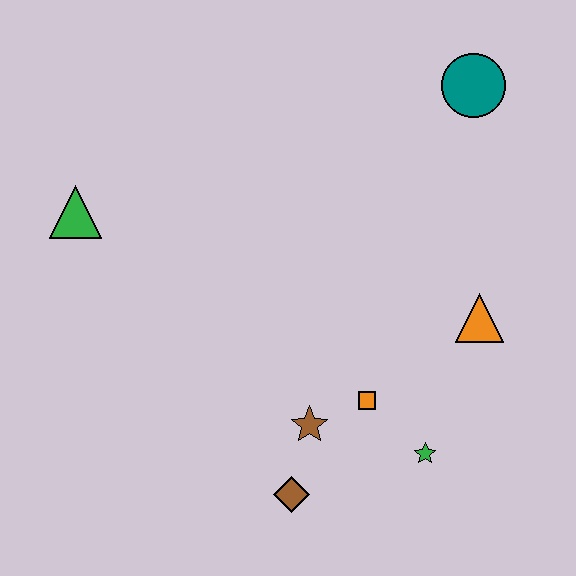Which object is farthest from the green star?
The green triangle is farthest from the green star.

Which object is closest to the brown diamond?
The brown star is closest to the brown diamond.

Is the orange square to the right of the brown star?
Yes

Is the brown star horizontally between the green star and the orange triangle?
No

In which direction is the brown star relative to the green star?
The brown star is to the left of the green star.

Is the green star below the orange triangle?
Yes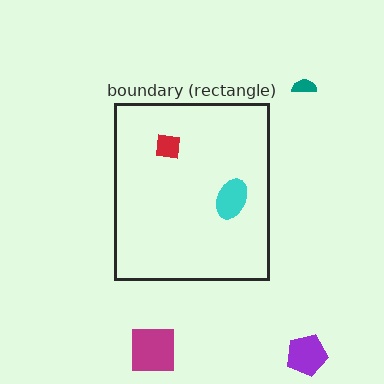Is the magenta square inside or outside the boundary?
Outside.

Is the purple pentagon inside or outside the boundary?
Outside.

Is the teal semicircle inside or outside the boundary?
Outside.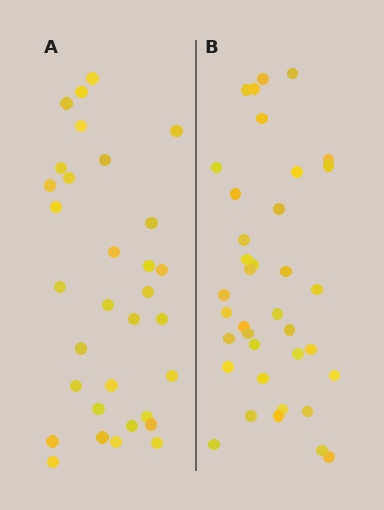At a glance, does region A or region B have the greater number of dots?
Region B (the right region) has more dots.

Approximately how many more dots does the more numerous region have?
Region B has about 5 more dots than region A.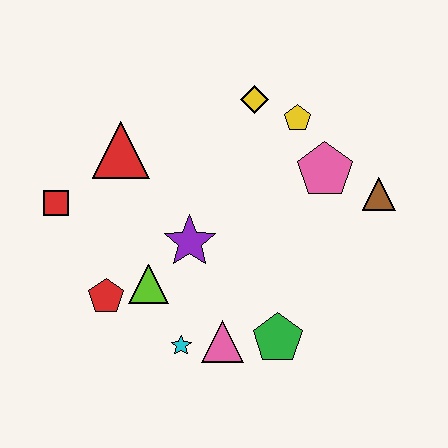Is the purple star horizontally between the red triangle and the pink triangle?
Yes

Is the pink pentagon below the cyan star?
No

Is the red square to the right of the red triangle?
No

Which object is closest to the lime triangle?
The red pentagon is closest to the lime triangle.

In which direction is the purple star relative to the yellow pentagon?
The purple star is below the yellow pentagon.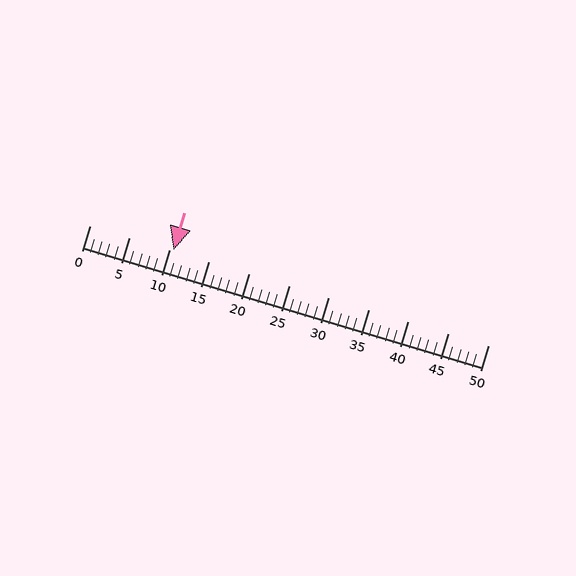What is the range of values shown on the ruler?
The ruler shows values from 0 to 50.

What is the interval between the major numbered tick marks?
The major tick marks are spaced 5 units apart.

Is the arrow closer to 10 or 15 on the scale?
The arrow is closer to 10.